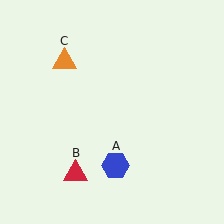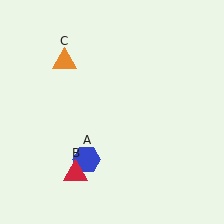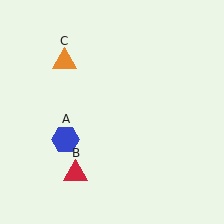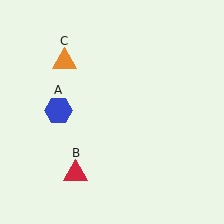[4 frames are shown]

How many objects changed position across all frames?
1 object changed position: blue hexagon (object A).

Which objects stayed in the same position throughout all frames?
Red triangle (object B) and orange triangle (object C) remained stationary.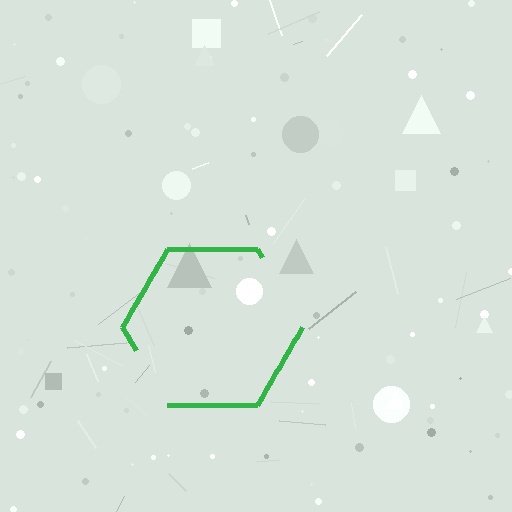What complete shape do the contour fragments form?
The contour fragments form a hexagon.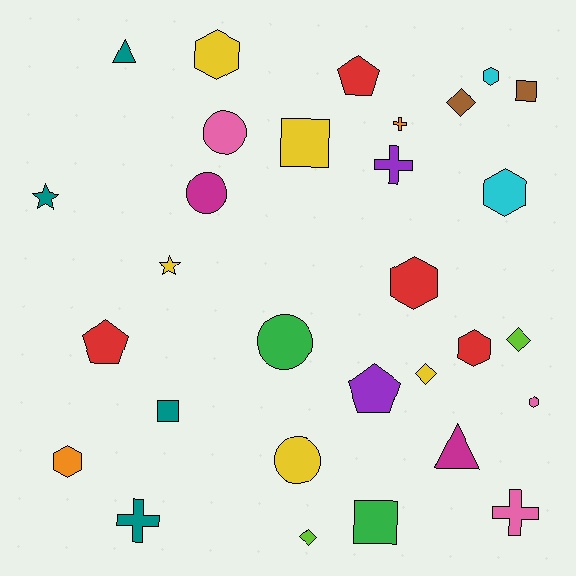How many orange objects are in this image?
There are 2 orange objects.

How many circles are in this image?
There are 4 circles.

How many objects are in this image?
There are 30 objects.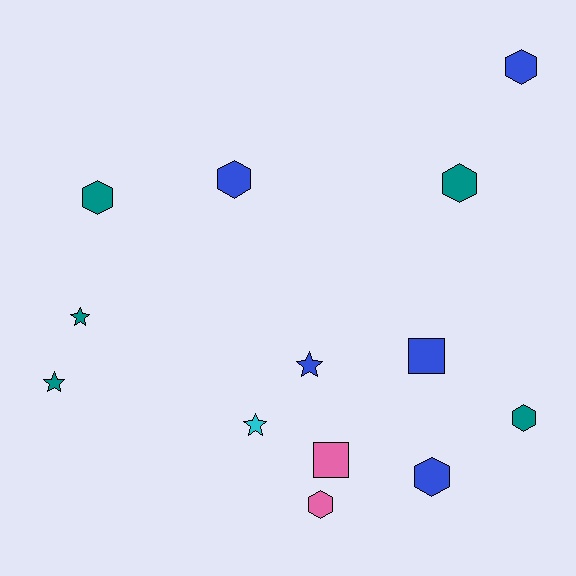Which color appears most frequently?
Teal, with 5 objects.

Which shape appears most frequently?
Hexagon, with 7 objects.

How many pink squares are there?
There is 1 pink square.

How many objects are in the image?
There are 13 objects.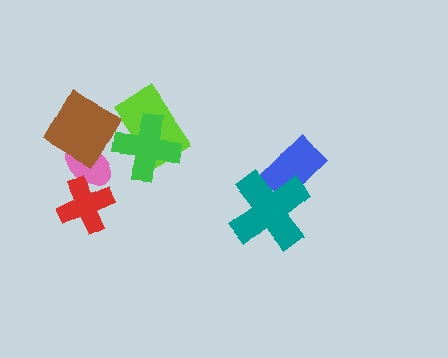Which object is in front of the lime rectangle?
The green cross is in front of the lime rectangle.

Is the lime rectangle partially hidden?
Yes, it is partially covered by another shape.